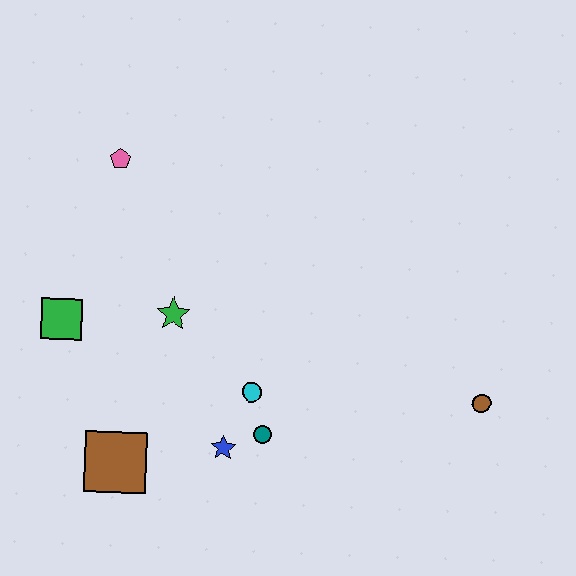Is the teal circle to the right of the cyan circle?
Yes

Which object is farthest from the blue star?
The pink pentagon is farthest from the blue star.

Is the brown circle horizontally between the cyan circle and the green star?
No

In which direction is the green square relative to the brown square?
The green square is above the brown square.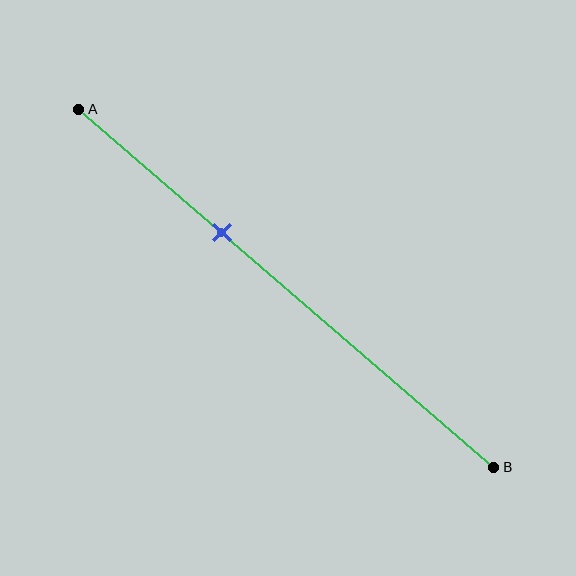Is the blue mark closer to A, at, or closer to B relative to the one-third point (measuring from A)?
The blue mark is approximately at the one-third point of segment AB.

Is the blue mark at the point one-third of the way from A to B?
Yes, the mark is approximately at the one-third point.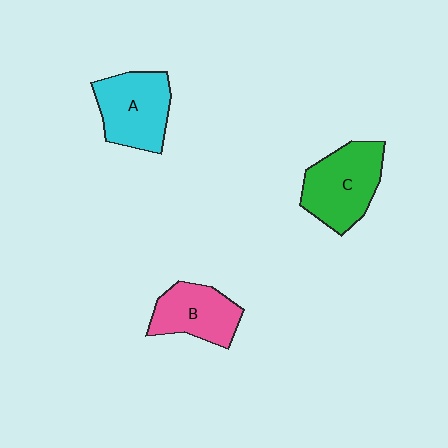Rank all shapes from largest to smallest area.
From largest to smallest: C (green), A (cyan), B (pink).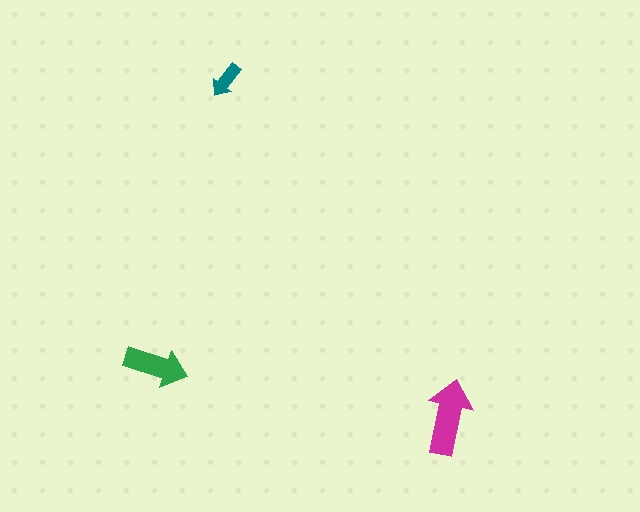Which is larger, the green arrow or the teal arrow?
The green one.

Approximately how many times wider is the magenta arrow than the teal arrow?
About 2 times wider.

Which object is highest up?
The teal arrow is topmost.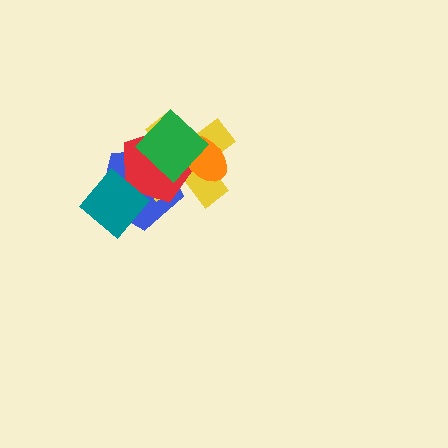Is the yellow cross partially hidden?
Yes, it is partially covered by another shape.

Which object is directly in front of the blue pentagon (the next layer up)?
The yellow cross is directly in front of the blue pentagon.